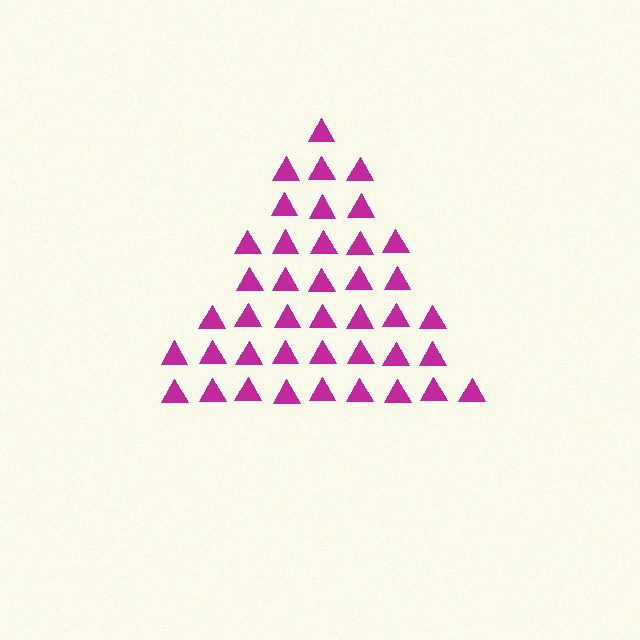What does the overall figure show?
The overall figure shows a triangle.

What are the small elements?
The small elements are triangles.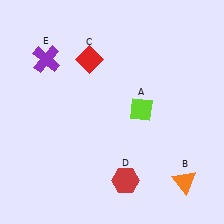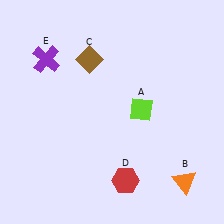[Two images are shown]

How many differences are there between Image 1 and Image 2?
There is 1 difference between the two images.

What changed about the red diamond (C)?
In Image 1, C is red. In Image 2, it changed to brown.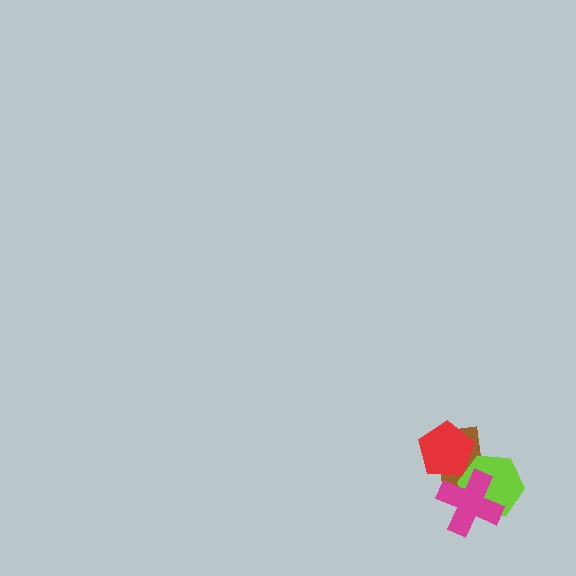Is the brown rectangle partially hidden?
Yes, it is partially covered by another shape.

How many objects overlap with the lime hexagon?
2 objects overlap with the lime hexagon.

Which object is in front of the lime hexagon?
The magenta cross is in front of the lime hexagon.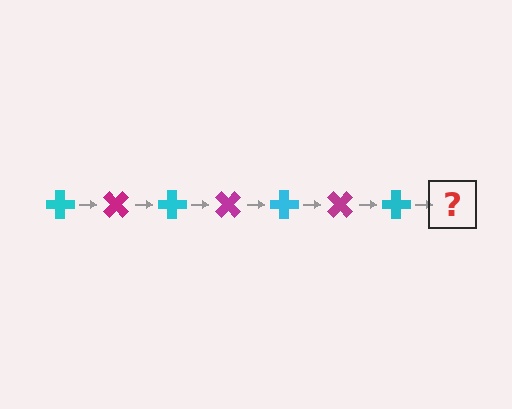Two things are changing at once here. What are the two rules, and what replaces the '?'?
The two rules are that it rotates 45 degrees each step and the color cycles through cyan and magenta. The '?' should be a magenta cross, rotated 315 degrees from the start.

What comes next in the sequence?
The next element should be a magenta cross, rotated 315 degrees from the start.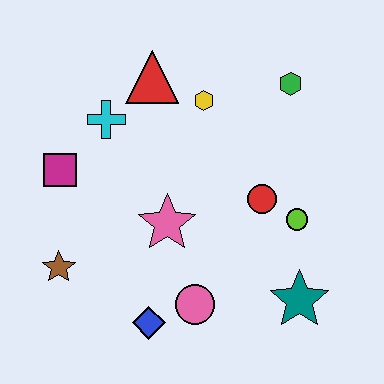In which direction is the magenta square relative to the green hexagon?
The magenta square is to the left of the green hexagon.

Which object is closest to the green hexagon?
The yellow hexagon is closest to the green hexagon.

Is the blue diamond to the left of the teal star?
Yes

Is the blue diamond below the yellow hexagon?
Yes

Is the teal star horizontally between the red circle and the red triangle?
No